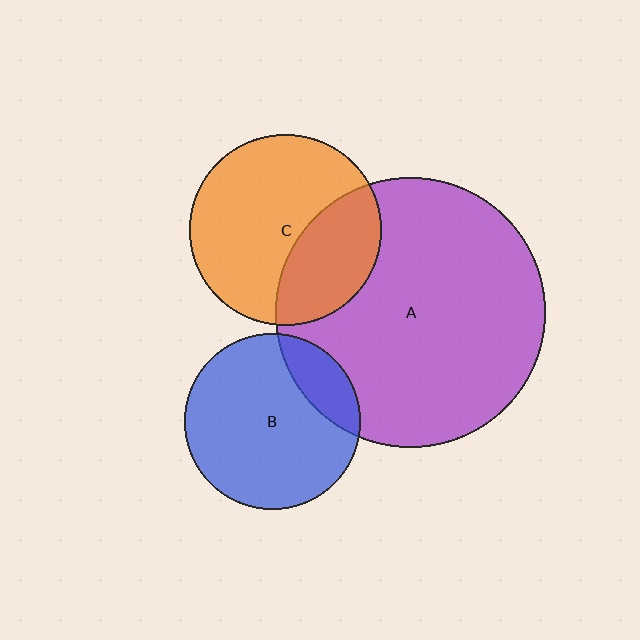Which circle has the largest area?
Circle A (purple).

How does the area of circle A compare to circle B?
Approximately 2.4 times.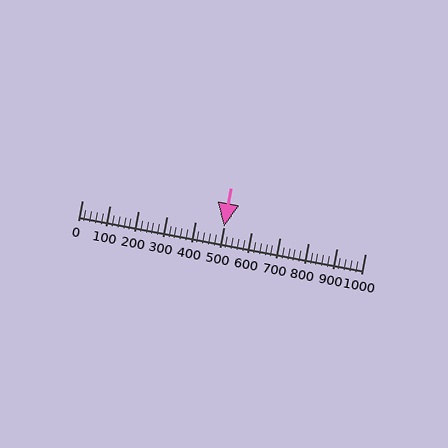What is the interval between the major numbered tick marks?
The major tick marks are spaced 100 units apart.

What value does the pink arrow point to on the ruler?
The pink arrow points to approximately 500.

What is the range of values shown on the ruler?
The ruler shows values from 0 to 1000.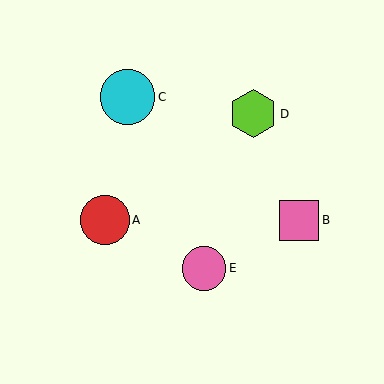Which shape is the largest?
The cyan circle (labeled C) is the largest.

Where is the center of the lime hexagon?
The center of the lime hexagon is at (253, 114).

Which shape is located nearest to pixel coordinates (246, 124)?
The lime hexagon (labeled D) at (253, 114) is nearest to that location.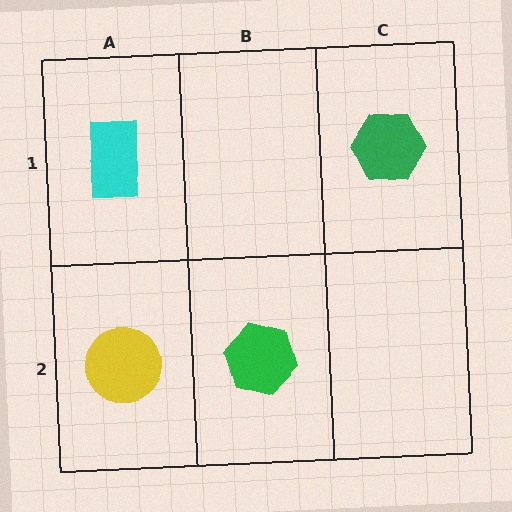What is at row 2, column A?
A yellow circle.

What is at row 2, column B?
A green hexagon.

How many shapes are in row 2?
2 shapes.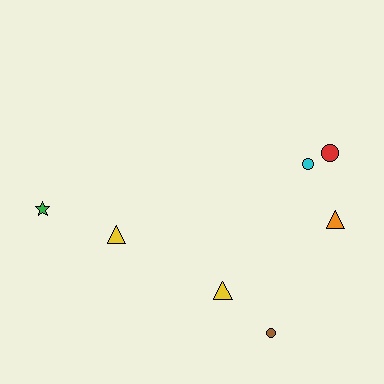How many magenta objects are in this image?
There are no magenta objects.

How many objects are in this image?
There are 7 objects.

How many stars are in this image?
There is 1 star.